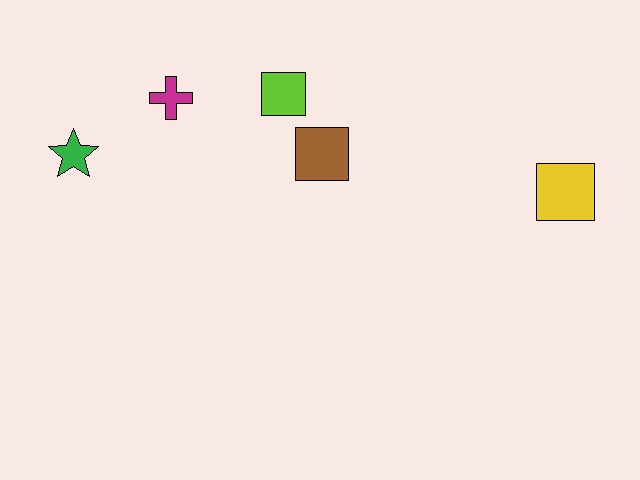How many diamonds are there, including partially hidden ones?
There are no diamonds.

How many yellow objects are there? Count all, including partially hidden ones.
There is 1 yellow object.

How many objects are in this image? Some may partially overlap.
There are 5 objects.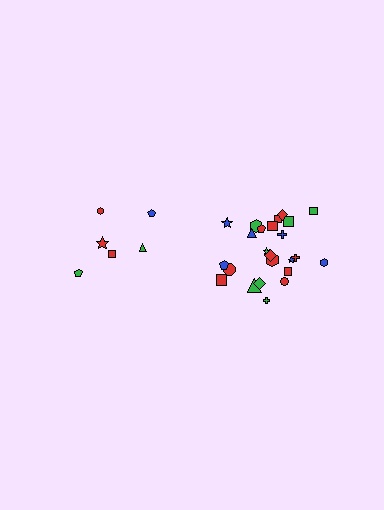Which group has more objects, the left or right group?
The right group.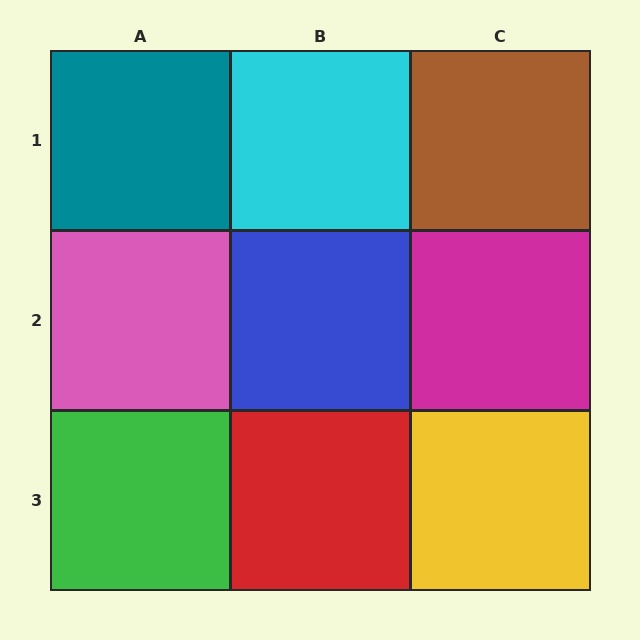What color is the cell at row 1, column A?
Teal.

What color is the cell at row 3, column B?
Red.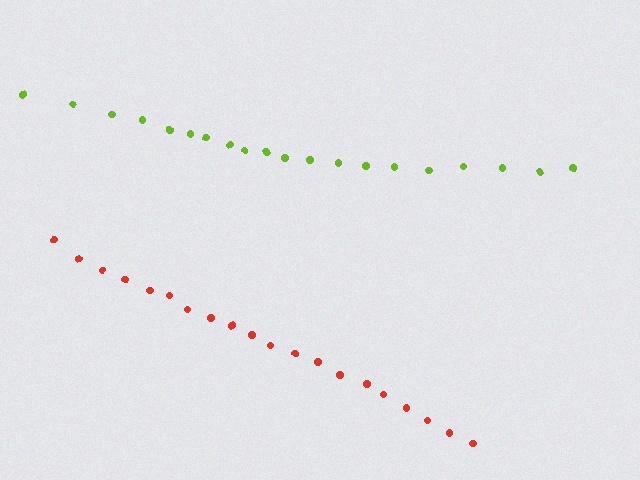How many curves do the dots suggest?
There are 2 distinct paths.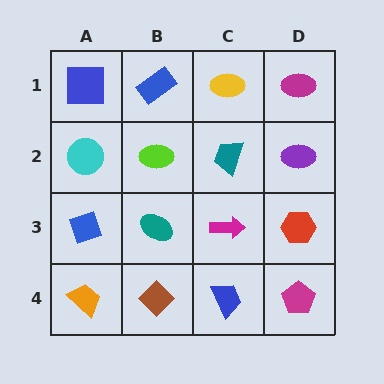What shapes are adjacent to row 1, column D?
A purple ellipse (row 2, column D), a yellow ellipse (row 1, column C).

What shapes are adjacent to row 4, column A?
A blue diamond (row 3, column A), a brown diamond (row 4, column B).